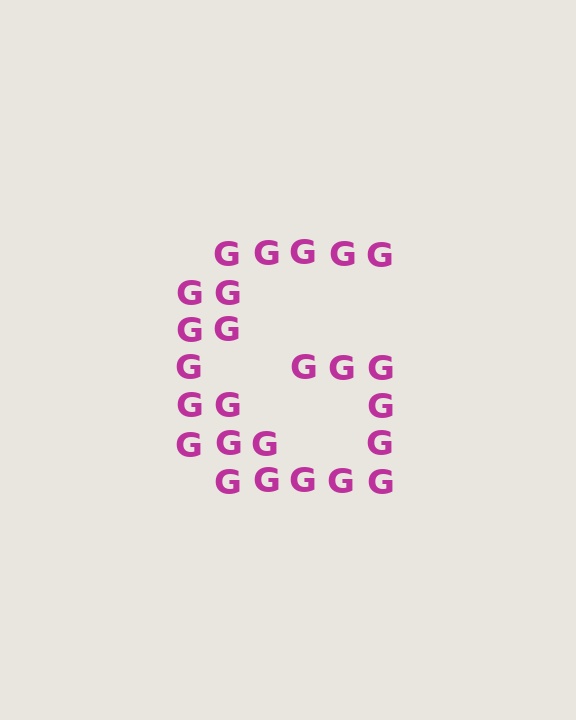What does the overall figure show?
The overall figure shows the letter G.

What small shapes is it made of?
It is made of small letter G's.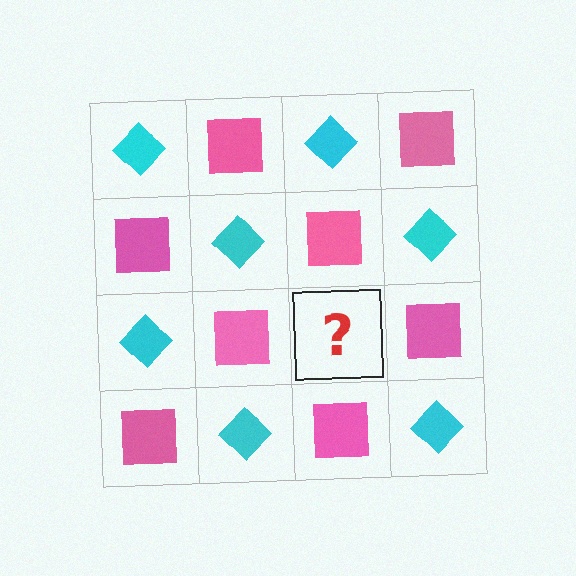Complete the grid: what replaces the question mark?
The question mark should be replaced with a cyan diamond.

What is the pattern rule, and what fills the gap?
The rule is that it alternates cyan diamond and pink square in a checkerboard pattern. The gap should be filled with a cyan diamond.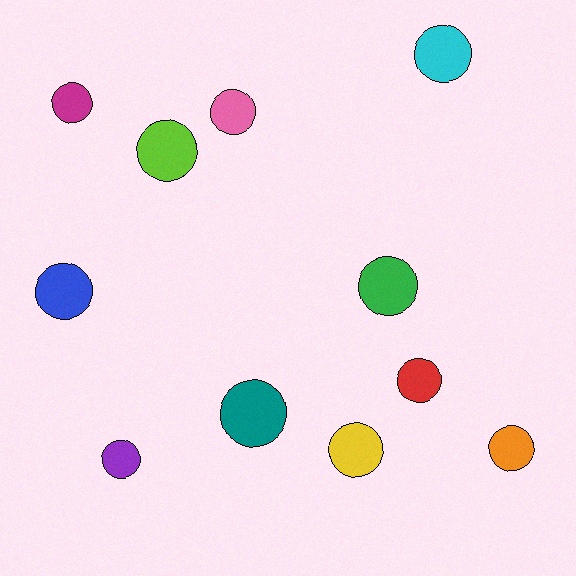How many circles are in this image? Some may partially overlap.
There are 11 circles.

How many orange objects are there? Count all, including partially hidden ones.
There is 1 orange object.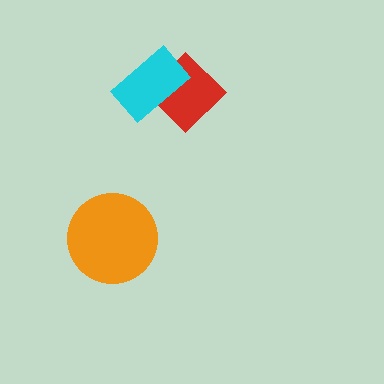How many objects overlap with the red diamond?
1 object overlaps with the red diamond.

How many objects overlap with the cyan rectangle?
1 object overlaps with the cyan rectangle.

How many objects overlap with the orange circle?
0 objects overlap with the orange circle.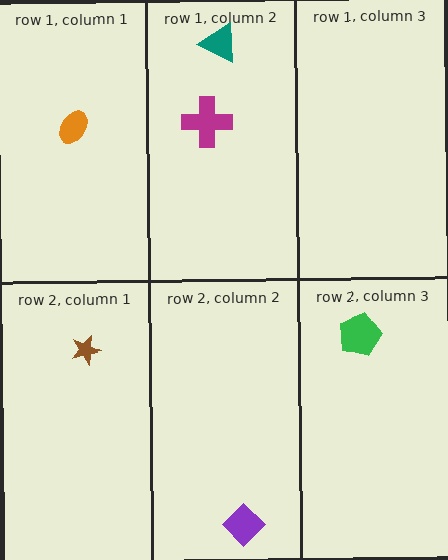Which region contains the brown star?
The row 2, column 1 region.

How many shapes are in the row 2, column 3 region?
1.